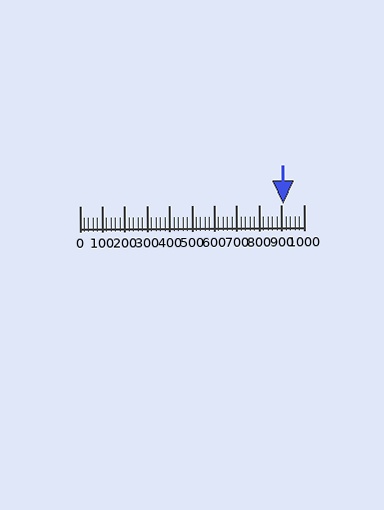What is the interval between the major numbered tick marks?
The major tick marks are spaced 100 units apart.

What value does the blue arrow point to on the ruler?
The blue arrow points to approximately 910.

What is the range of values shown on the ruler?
The ruler shows values from 0 to 1000.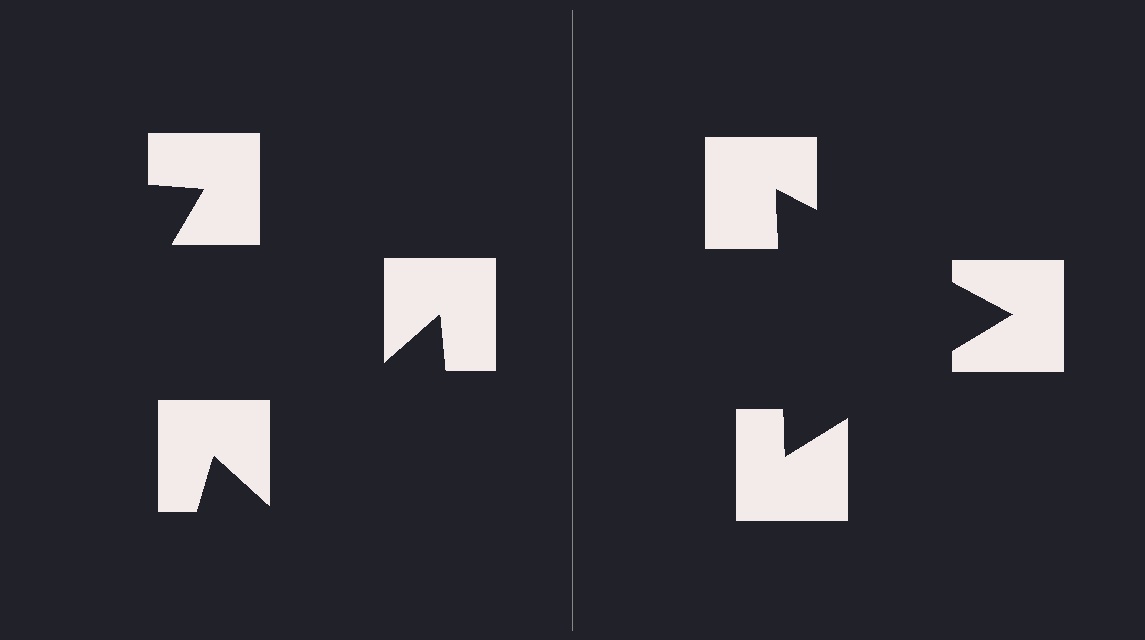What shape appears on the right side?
An illusory triangle.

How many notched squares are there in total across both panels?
6 — 3 on each side.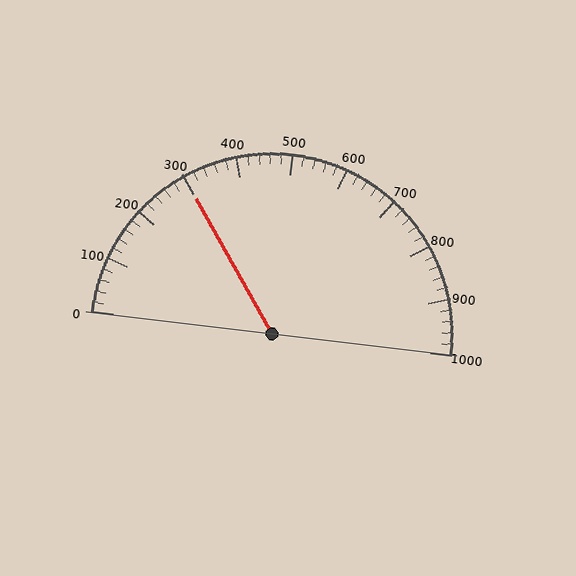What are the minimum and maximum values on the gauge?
The gauge ranges from 0 to 1000.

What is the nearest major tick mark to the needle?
The nearest major tick mark is 300.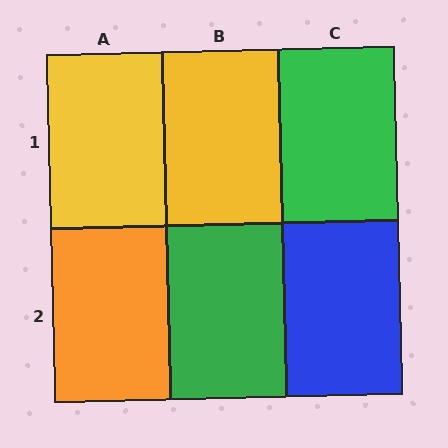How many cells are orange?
1 cell is orange.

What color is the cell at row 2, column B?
Green.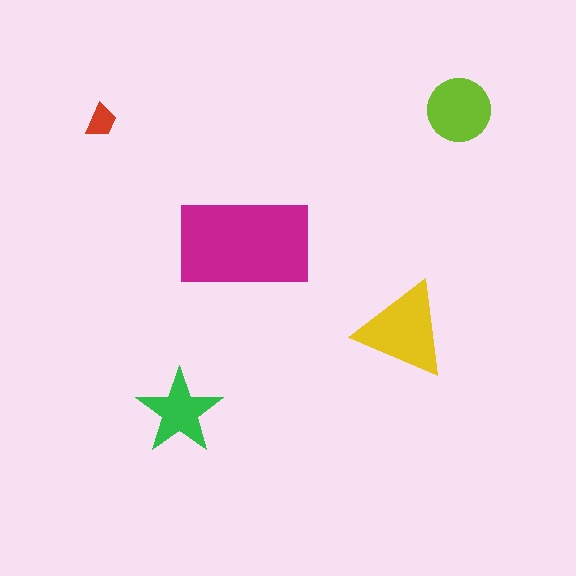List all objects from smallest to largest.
The red trapezoid, the green star, the lime circle, the yellow triangle, the magenta rectangle.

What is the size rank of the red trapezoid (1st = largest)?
5th.